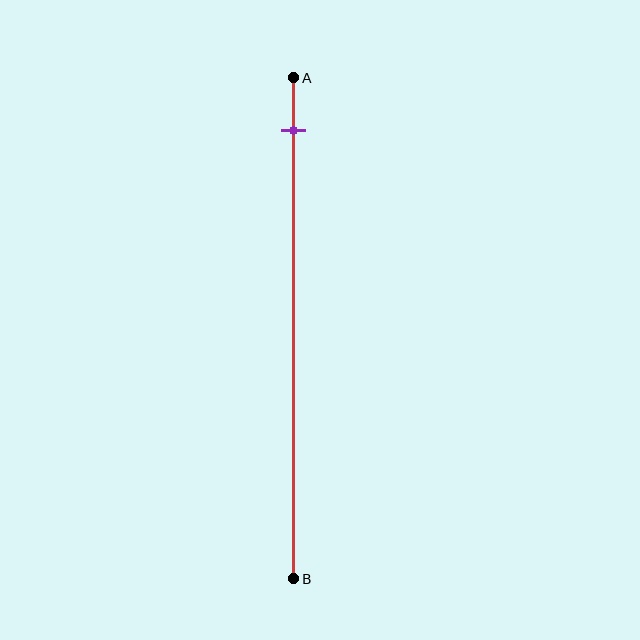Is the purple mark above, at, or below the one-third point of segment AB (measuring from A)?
The purple mark is above the one-third point of segment AB.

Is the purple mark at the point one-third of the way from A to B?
No, the mark is at about 10% from A, not at the 33% one-third point.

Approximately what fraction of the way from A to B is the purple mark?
The purple mark is approximately 10% of the way from A to B.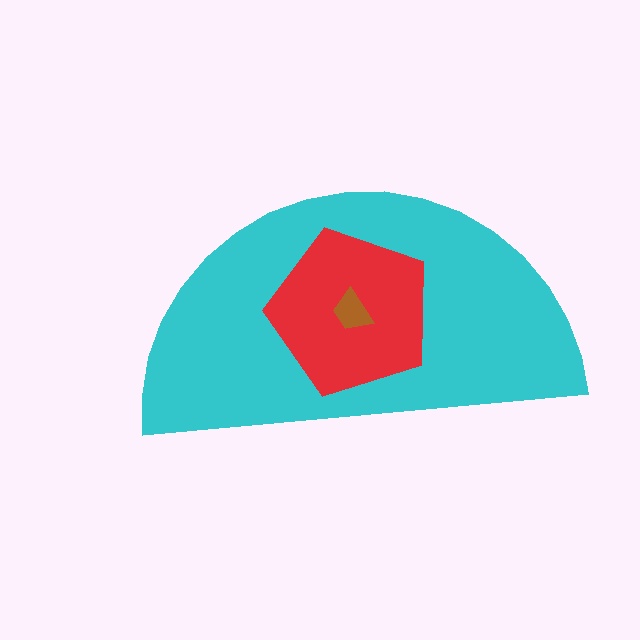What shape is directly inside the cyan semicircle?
The red pentagon.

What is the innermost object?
The brown trapezoid.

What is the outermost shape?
The cyan semicircle.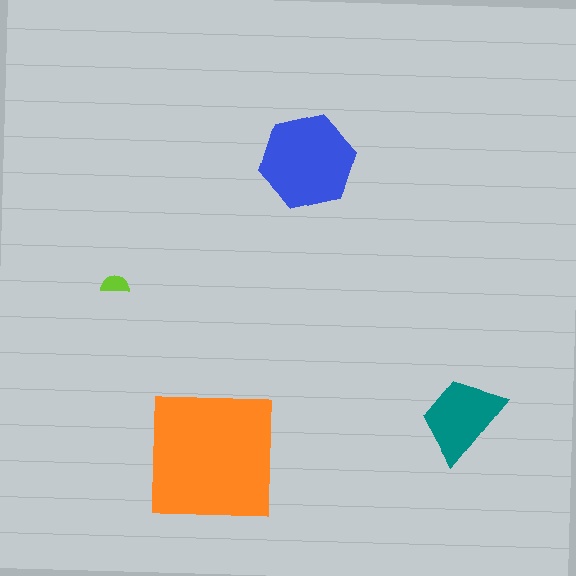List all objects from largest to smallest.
The orange square, the blue hexagon, the teal trapezoid, the lime semicircle.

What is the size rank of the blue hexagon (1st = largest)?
2nd.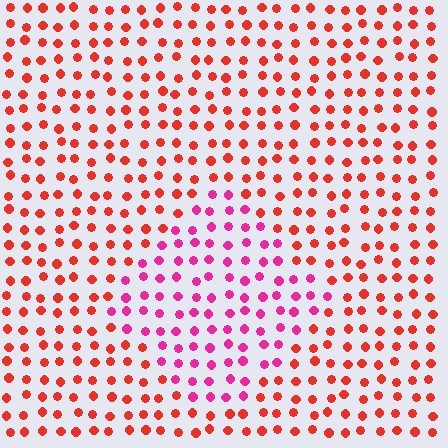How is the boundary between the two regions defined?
The boundary is defined purely by a slight shift in hue (about 40 degrees). Spacing, size, and orientation are identical on both sides.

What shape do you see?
I see a diamond.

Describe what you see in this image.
The image is filled with small red elements in a uniform arrangement. A diamond-shaped region is visible where the elements are tinted to a slightly different hue, forming a subtle color boundary.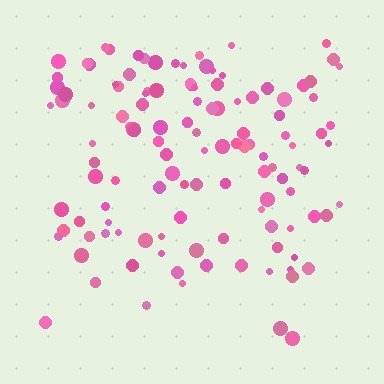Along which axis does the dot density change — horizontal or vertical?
Vertical.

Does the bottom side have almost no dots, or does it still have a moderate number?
Still a moderate number, just noticeably fewer than the top.